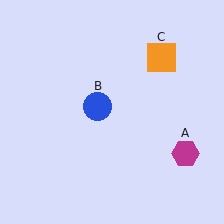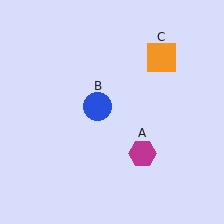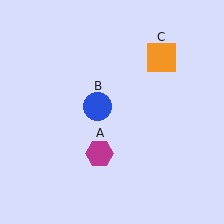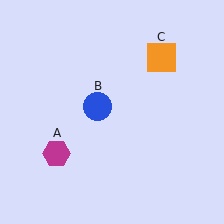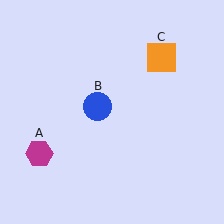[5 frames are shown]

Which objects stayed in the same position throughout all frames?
Blue circle (object B) and orange square (object C) remained stationary.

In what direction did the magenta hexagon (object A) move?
The magenta hexagon (object A) moved left.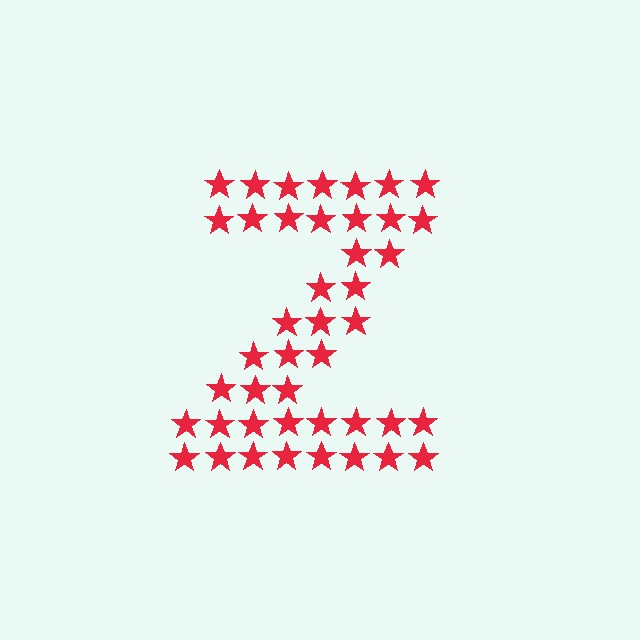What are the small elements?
The small elements are stars.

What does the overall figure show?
The overall figure shows the letter Z.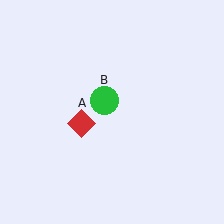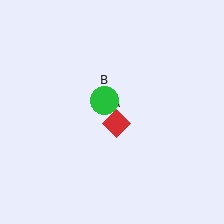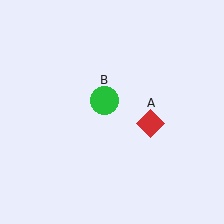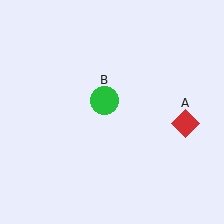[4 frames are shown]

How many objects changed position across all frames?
1 object changed position: red diamond (object A).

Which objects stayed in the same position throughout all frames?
Green circle (object B) remained stationary.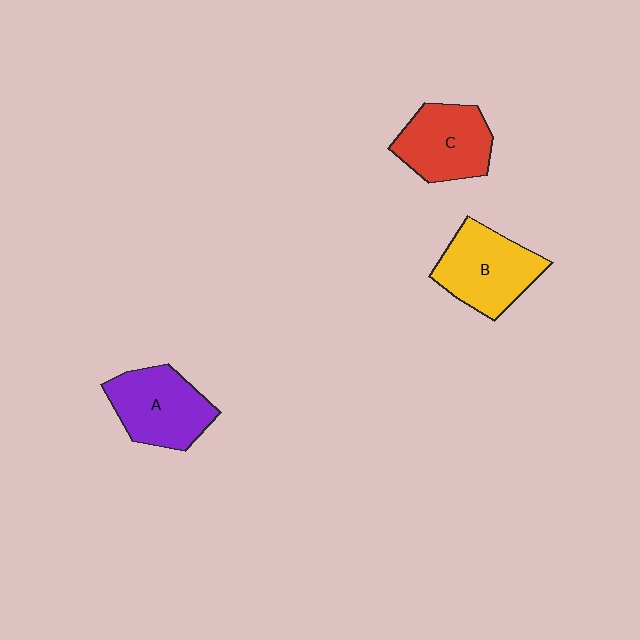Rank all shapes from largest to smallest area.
From largest to smallest: B (yellow), A (purple), C (red).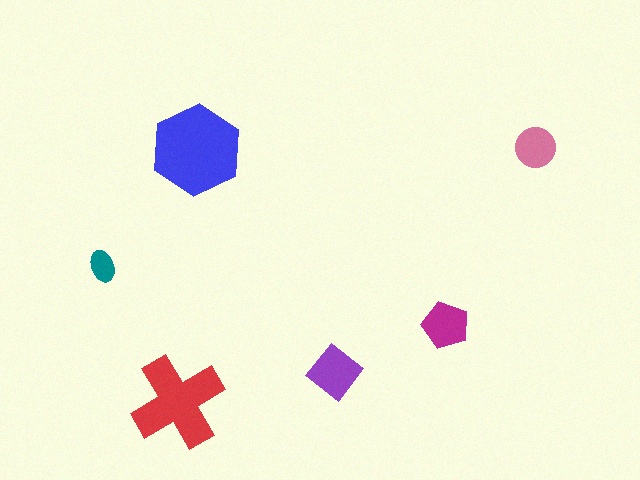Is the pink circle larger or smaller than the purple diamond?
Smaller.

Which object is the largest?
The blue hexagon.